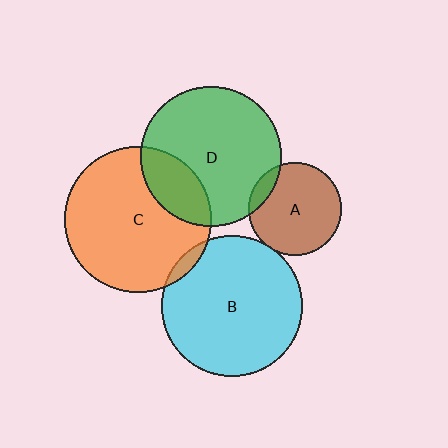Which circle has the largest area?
Circle C (orange).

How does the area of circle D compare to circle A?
Approximately 2.3 times.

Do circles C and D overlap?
Yes.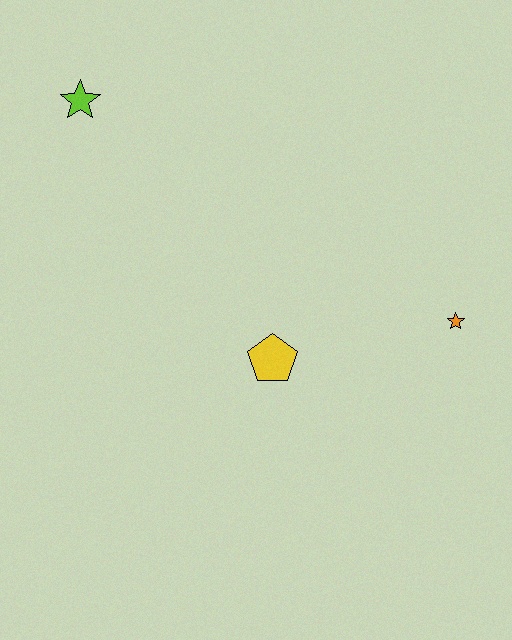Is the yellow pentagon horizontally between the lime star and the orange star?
Yes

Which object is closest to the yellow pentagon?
The orange star is closest to the yellow pentagon.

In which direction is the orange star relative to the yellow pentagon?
The orange star is to the right of the yellow pentagon.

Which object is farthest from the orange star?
The lime star is farthest from the orange star.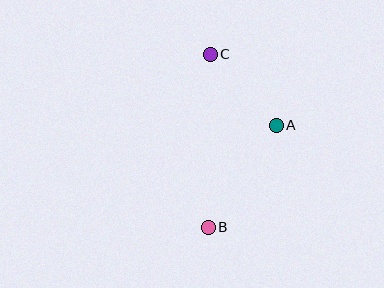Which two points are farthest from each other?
Points B and C are farthest from each other.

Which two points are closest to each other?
Points A and C are closest to each other.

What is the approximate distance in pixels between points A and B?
The distance between A and B is approximately 122 pixels.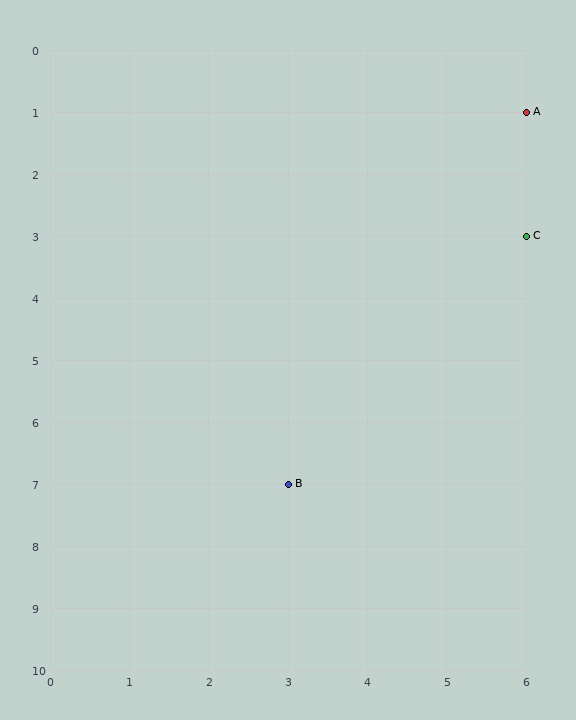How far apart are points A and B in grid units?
Points A and B are 3 columns and 6 rows apart (about 6.7 grid units diagonally).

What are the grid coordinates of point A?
Point A is at grid coordinates (6, 1).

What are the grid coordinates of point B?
Point B is at grid coordinates (3, 7).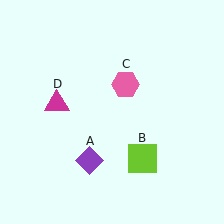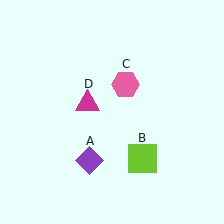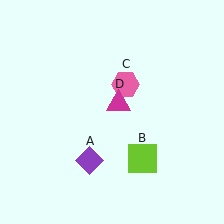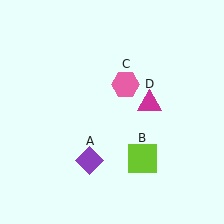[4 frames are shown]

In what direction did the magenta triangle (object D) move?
The magenta triangle (object D) moved right.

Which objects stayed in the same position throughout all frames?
Purple diamond (object A) and lime square (object B) and pink hexagon (object C) remained stationary.